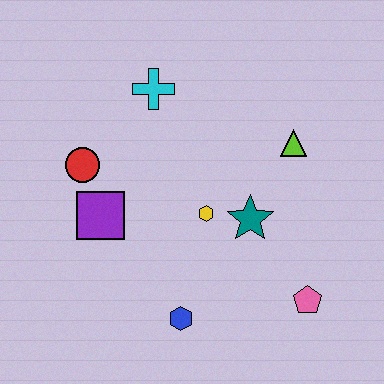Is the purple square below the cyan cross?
Yes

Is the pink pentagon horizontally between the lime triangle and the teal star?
No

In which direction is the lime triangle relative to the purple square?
The lime triangle is to the right of the purple square.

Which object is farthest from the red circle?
The pink pentagon is farthest from the red circle.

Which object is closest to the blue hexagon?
The yellow hexagon is closest to the blue hexagon.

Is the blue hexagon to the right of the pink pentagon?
No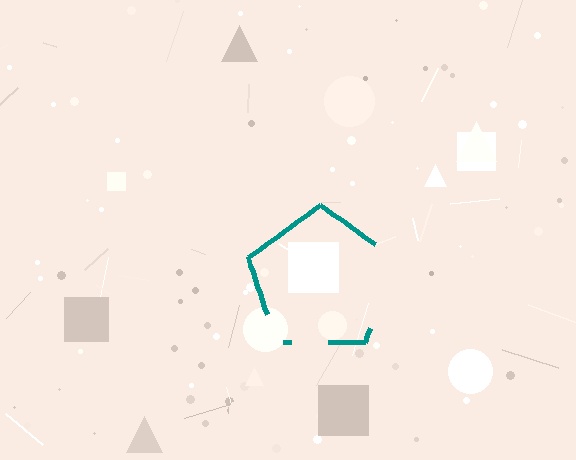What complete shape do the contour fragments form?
The contour fragments form a pentagon.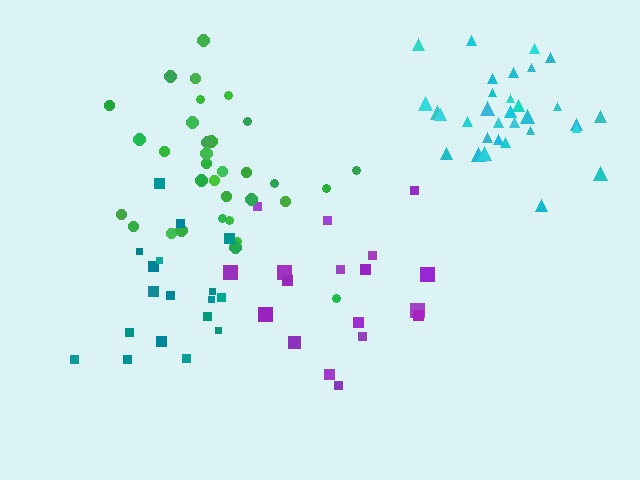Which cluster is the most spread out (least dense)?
Purple.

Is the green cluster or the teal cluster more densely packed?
Green.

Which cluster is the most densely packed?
Cyan.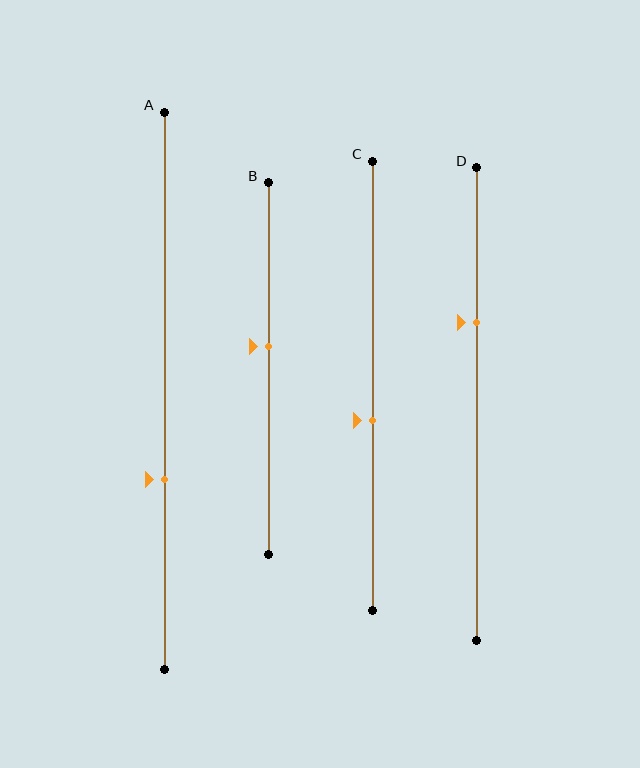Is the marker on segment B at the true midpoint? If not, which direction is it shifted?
No, the marker on segment B is shifted upward by about 6% of the segment length.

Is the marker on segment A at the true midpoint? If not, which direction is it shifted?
No, the marker on segment A is shifted downward by about 16% of the segment length.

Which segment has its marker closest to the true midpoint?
Segment B has its marker closest to the true midpoint.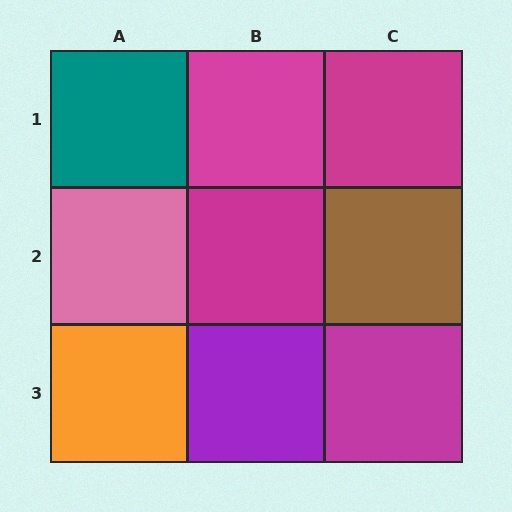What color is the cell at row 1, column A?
Teal.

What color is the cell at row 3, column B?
Purple.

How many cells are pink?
1 cell is pink.